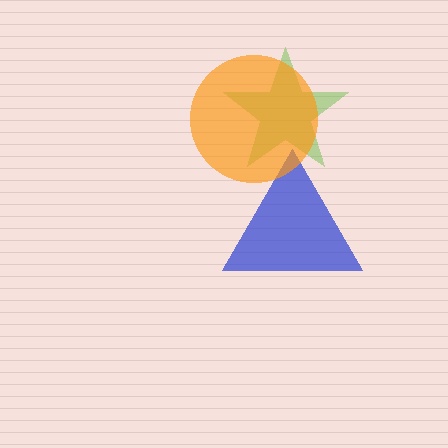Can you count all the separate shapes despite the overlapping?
Yes, there are 3 separate shapes.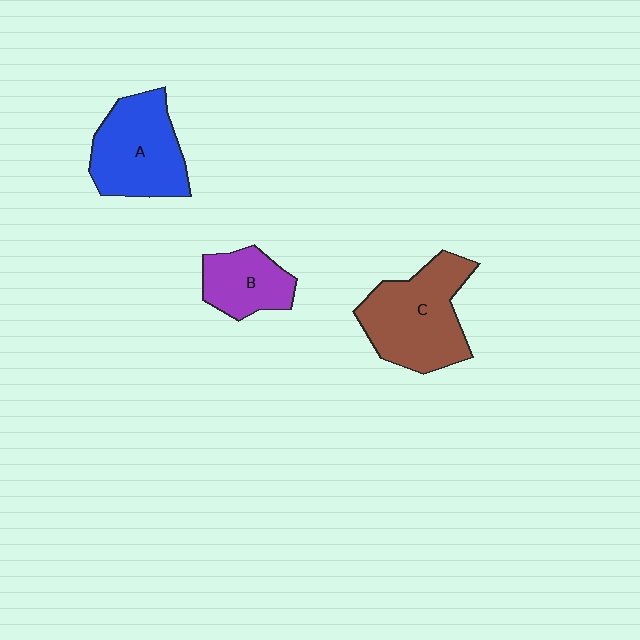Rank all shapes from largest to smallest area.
From largest to smallest: C (brown), A (blue), B (purple).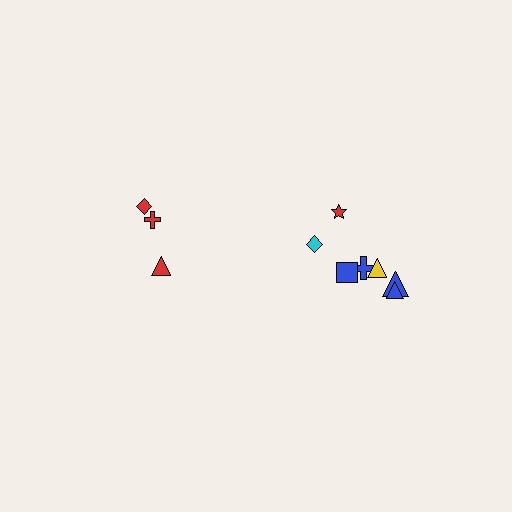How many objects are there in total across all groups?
There are 10 objects.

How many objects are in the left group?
There are 3 objects.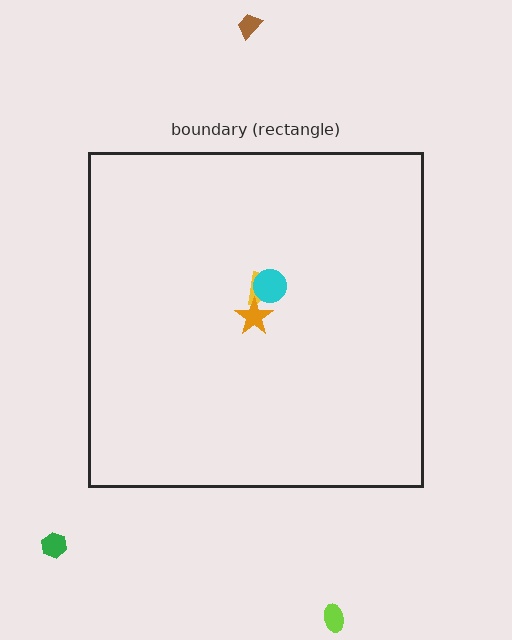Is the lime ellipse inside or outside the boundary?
Outside.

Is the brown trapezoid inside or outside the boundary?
Outside.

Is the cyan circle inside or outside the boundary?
Inside.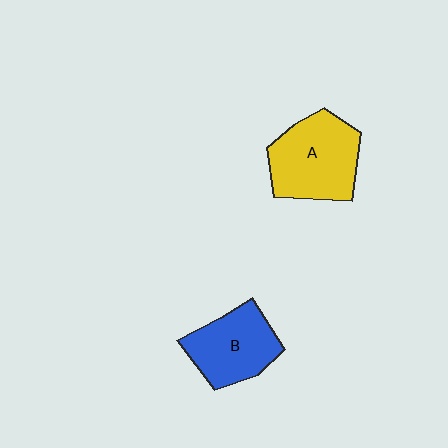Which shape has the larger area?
Shape A (yellow).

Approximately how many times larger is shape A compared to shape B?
Approximately 1.2 times.